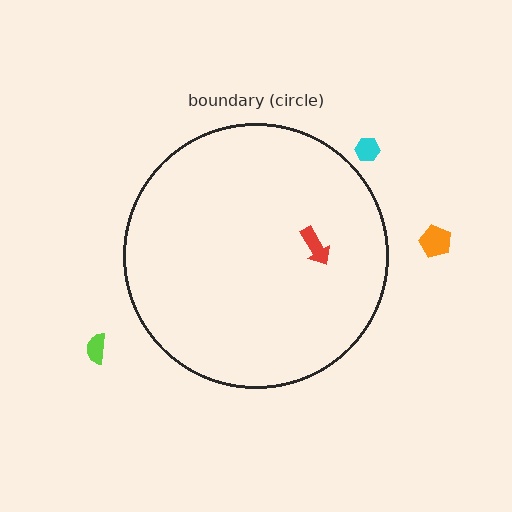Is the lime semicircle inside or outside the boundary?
Outside.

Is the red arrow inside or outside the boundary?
Inside.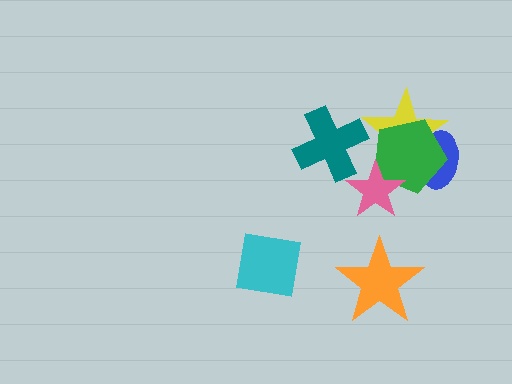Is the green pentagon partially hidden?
Yes, it is partially covered by another shape.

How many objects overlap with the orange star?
0 objects overlap with the orange star.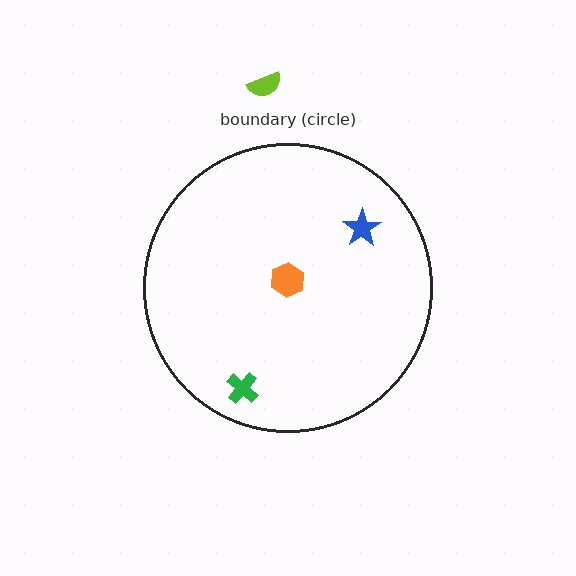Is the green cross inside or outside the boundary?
Inside.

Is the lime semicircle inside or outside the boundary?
Outside.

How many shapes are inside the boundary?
3 inside, 1 outside.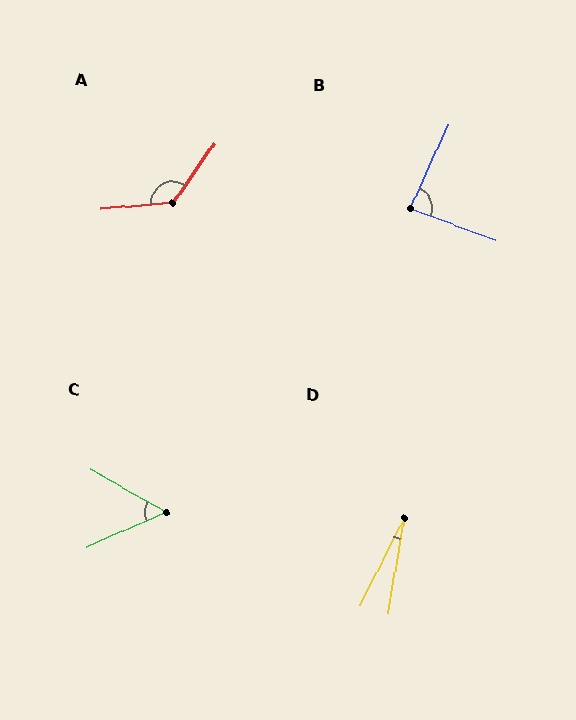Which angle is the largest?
A, at approximately 130 degrees.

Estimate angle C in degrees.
Approximately 53 degrees.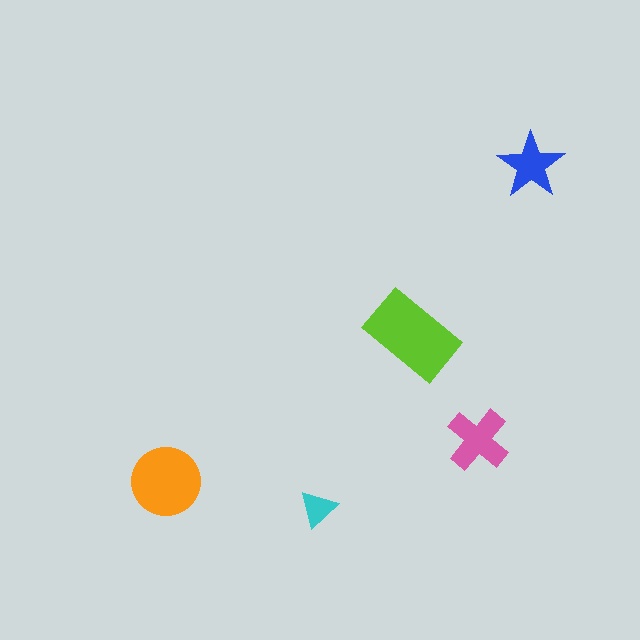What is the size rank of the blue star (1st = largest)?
4th.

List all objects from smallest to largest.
The cyan triangle, the blue star, the pink cross, the orange circle, the lime rectangle.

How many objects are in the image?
There are 5 objects in the image.